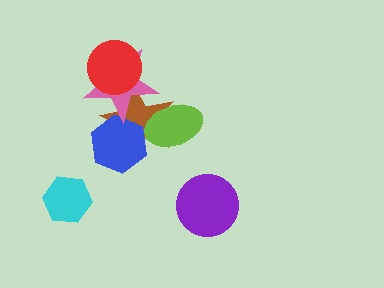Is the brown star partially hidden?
Yes, it is partially covered by another shape.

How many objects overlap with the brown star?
4 objects overlap with the brown star.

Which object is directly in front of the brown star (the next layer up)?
The lime ellipse is directly in front of the brown star.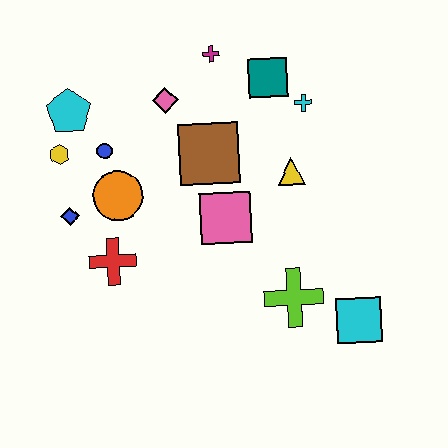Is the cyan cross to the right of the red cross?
Yes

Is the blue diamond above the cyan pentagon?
No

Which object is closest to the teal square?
The cyan cross is closest to the teal square.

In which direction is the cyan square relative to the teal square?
The cyan square is below the teal square.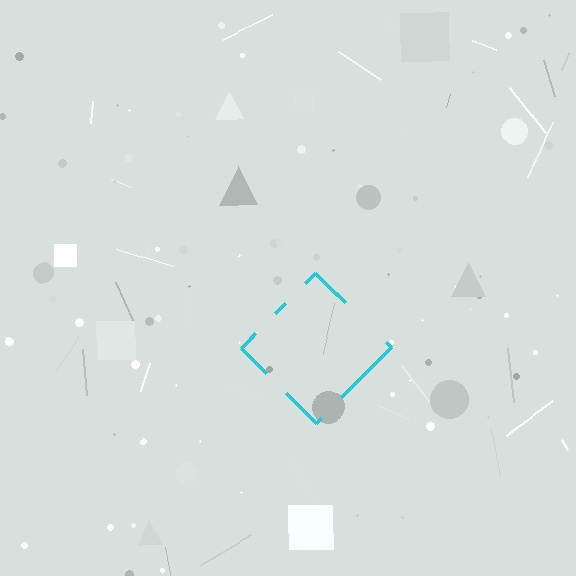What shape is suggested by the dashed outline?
The dashed outline suggests a diamond.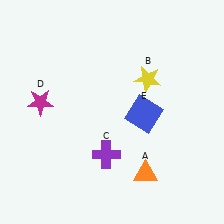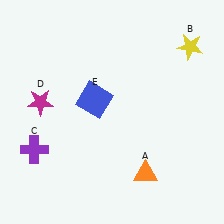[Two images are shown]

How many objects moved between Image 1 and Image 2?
3 objects moved between the two images.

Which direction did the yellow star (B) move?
The yellow star (B) moved right.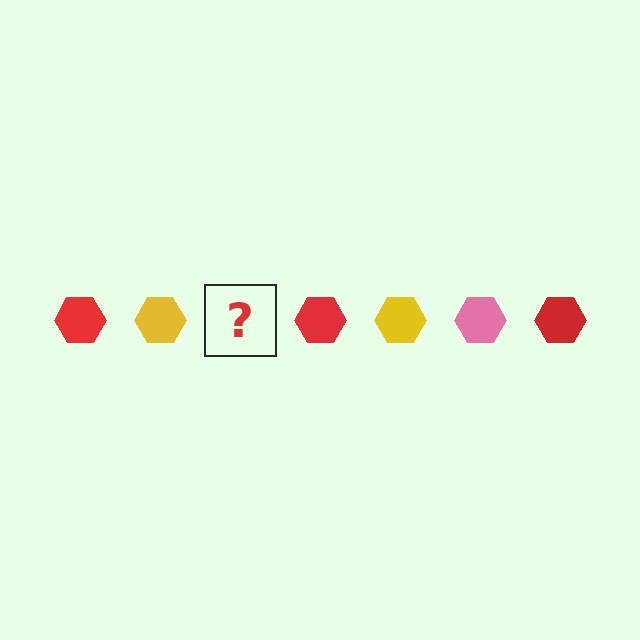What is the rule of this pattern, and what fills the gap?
The rule is that the pattern cycles through red, yellow, pink hexagons. The gap should be filled with a pink hexagon.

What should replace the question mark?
The question mark should be replaced with a pink hexagon.